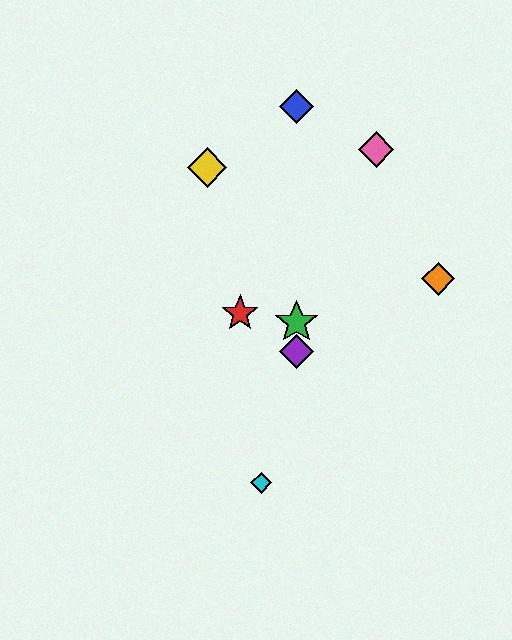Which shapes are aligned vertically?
The blue diamond, the green star, the purple diamond are aligned vertically.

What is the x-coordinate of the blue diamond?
The blue diamond is at x≈297.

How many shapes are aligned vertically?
3 shapes (the blue diamond, the green star, the purple diamond) are aligned vertically.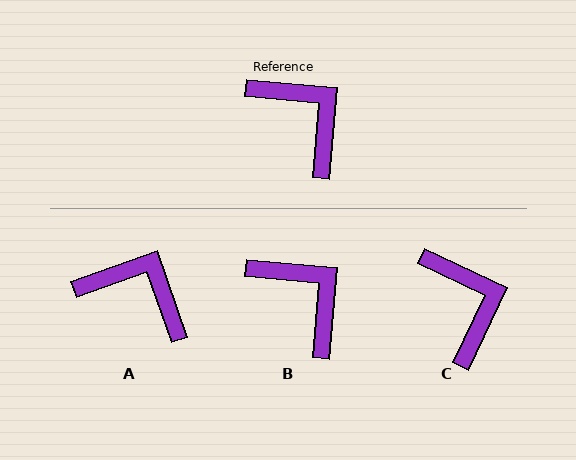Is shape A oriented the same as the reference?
No, it is off by about 25 degrees.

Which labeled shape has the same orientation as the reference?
B.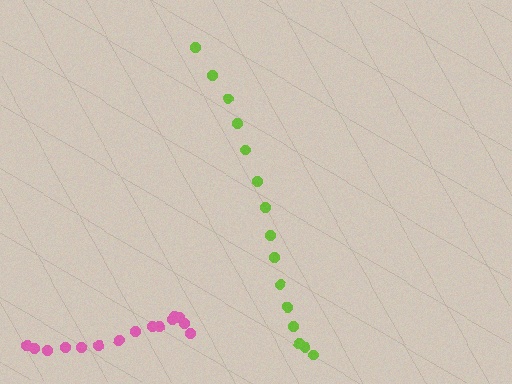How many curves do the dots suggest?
There are 2 distinct paths.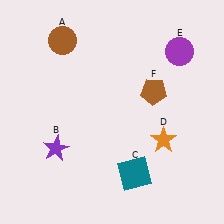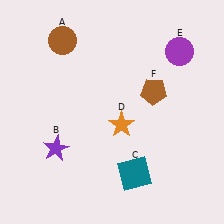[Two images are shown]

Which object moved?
The orange star (D) moved left.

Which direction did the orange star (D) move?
The orange star (D) moved left.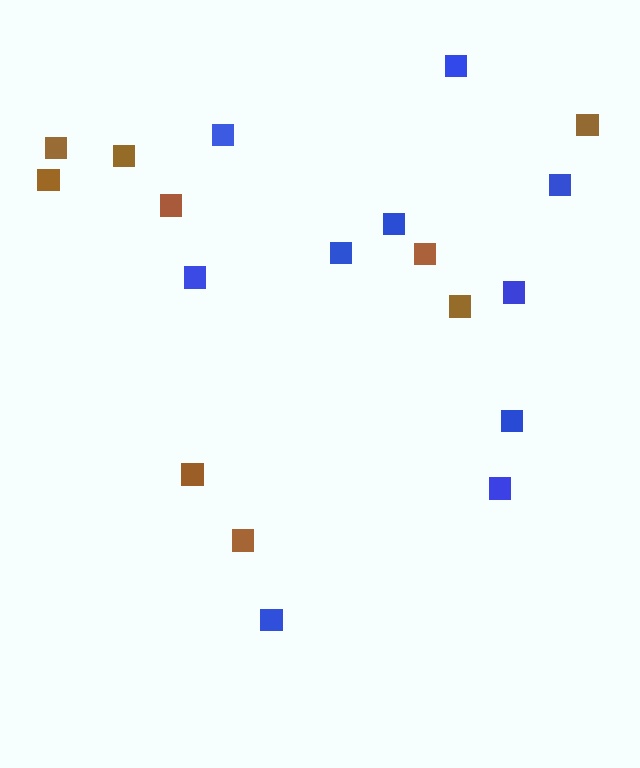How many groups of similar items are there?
There are 2 groups: one group of blue squares (10) and one group of brown squares (9).